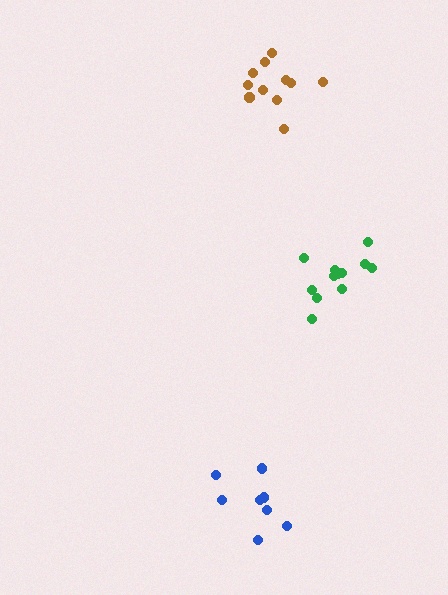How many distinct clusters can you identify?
There are 3 distinct clusters.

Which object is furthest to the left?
The blue cluster is leftmost.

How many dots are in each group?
Group 1: 8 dots, Group 2: 11 dots, Group 3: 12 dots (31 total).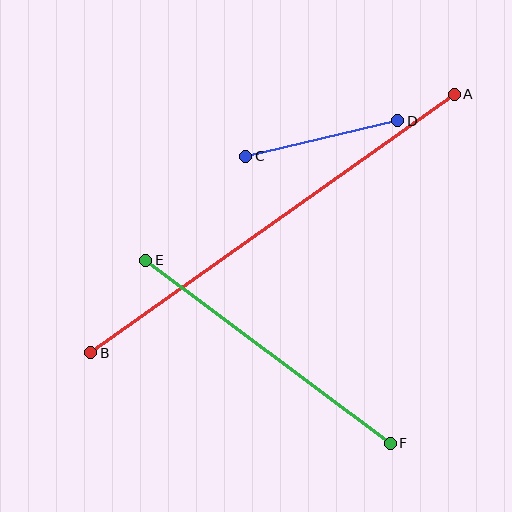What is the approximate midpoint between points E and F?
The midpoint is at approximately (268, 352) pixels.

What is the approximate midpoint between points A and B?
The midpoint is at approximately (273, 224) pixels.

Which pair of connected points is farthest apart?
Points A and B are farthest apart.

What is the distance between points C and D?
The distance is approximately 156 pixels.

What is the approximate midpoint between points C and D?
The midpoint is at approximately (322, 138) pixels.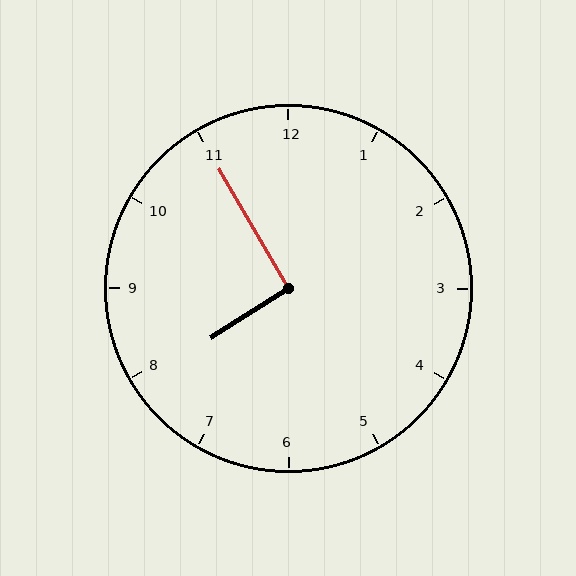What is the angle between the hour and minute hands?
Approximately 92 degrees.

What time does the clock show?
7:55.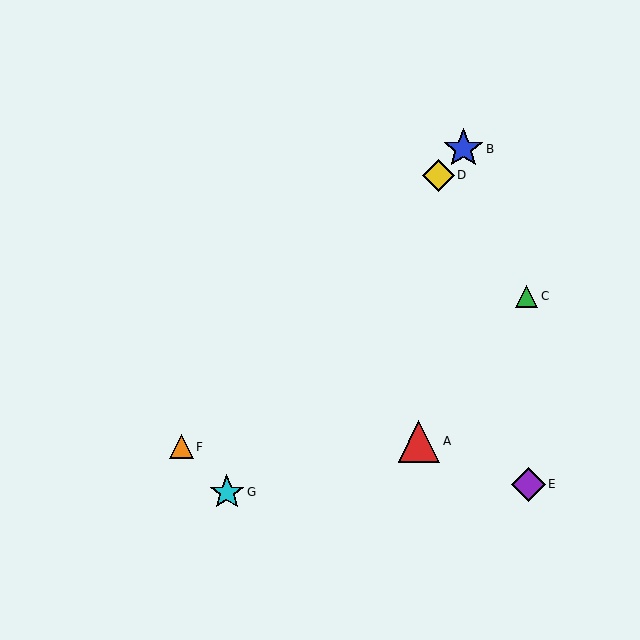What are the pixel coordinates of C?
Object C is at (527, 296).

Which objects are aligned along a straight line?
Objects B, D, F are aligned along a straight line.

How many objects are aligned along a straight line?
3 objects (B, D, F) are aligned along a straight line.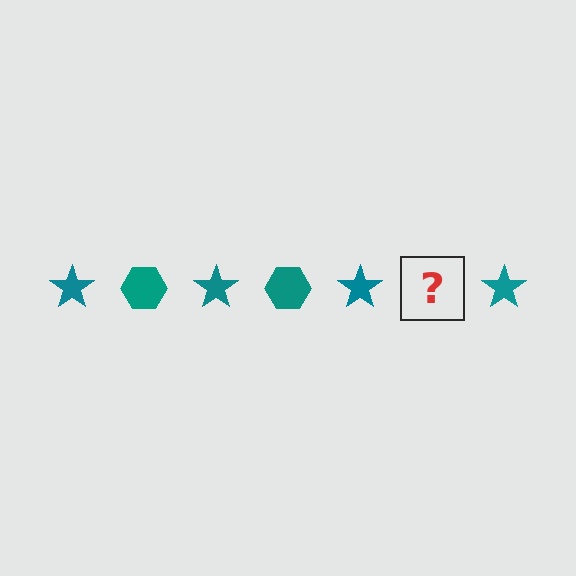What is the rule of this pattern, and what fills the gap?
The rule is that the pattern cycles through star, hexagon shapes in teal. The gap should be filled with a teal hexagon.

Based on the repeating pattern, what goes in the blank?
The blank should be a teal hexagon.